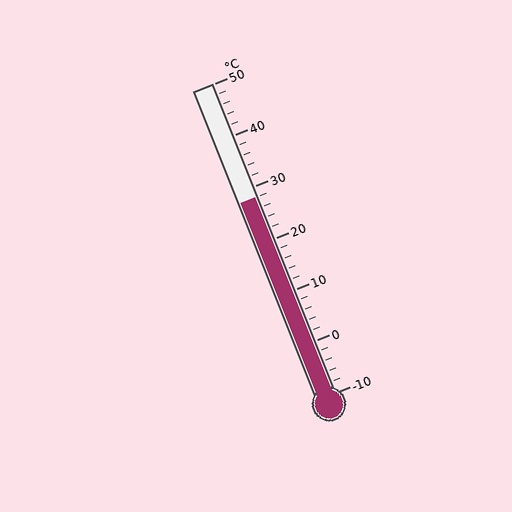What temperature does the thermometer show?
The thermometer shows approximately 28°C.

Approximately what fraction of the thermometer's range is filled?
The thermometer is filled to approximately 65% of its range.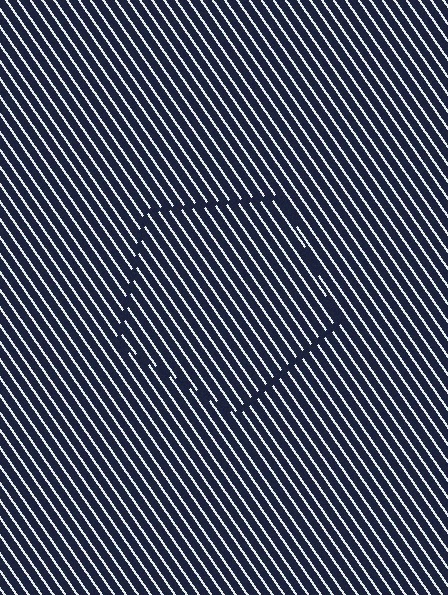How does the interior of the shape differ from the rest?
The interior of the shape contains the same grating, shifted by half a period — the contour is defined by the phase discontinuity where line-ends from the inner and outer gratings abut.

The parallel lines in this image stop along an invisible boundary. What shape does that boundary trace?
An illusory pentagon. The interior of the shape contains the same grating, shifted by half a period — the contour is defined by the phase discontinuity where line-ends from the inner and outer gratings abut.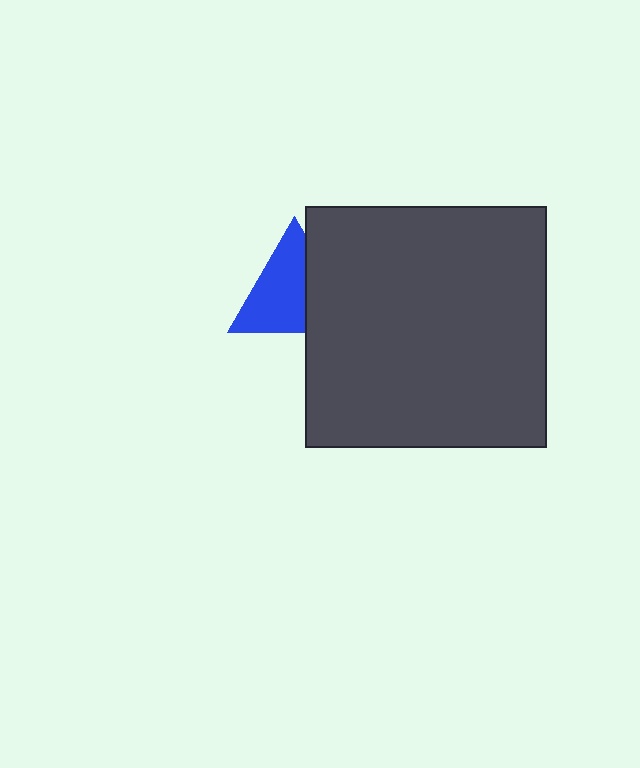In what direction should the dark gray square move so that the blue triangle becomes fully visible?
The dark gray square should move right. That is the shortest direction to clear the overlap and leave the blue triangle fully visible.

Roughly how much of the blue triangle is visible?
About half of it is visible (roughly 65%).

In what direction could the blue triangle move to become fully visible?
The blue triangle could move left. That would shift it out from behind the dark gray square entirely.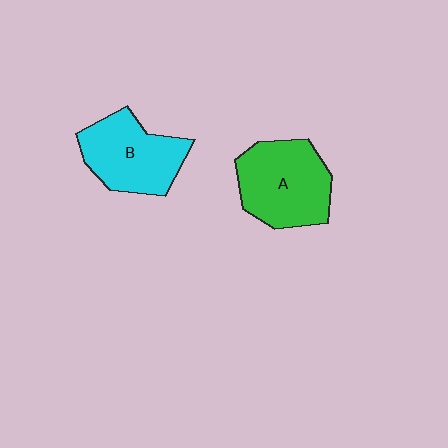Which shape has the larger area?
Shape A (green).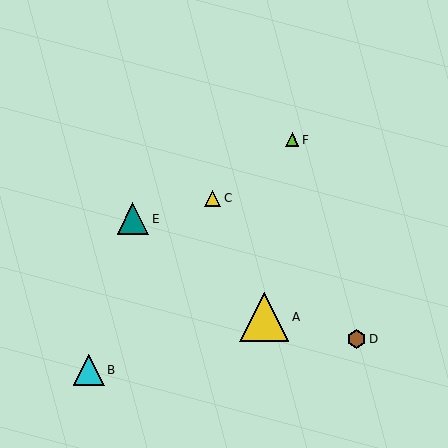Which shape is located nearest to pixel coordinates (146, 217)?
The teal triangle (labeled E) at (133, 219) is nearest to that location.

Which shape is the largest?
The yellow triangle (labeled A) is the largest.